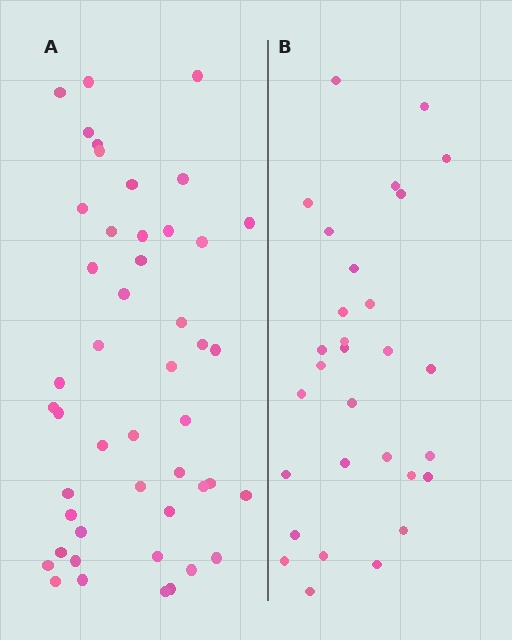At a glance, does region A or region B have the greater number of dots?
Region A (the left region) has more dots.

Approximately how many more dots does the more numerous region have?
Region A has approximately 15 more dots than region B.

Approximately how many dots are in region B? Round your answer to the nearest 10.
About 30 dots.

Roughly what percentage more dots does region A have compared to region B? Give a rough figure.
About 55% more.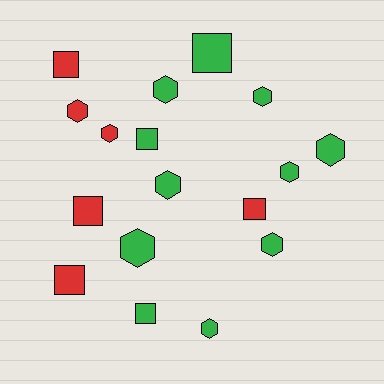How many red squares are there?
There are 4 red squares.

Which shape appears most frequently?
Hexagon, with 10 objects.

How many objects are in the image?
There are 17 objects.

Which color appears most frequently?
Green, with 11 objects.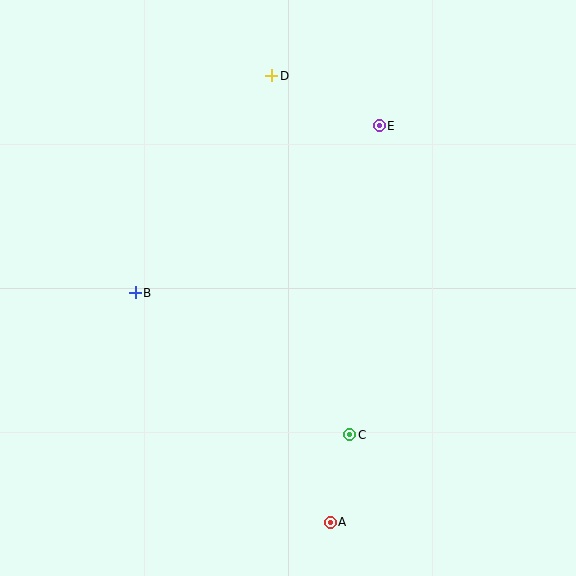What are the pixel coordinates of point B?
Point B is at (135, 293).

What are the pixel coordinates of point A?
Point A is at (330, 522).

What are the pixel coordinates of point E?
Point E is at (379, 126).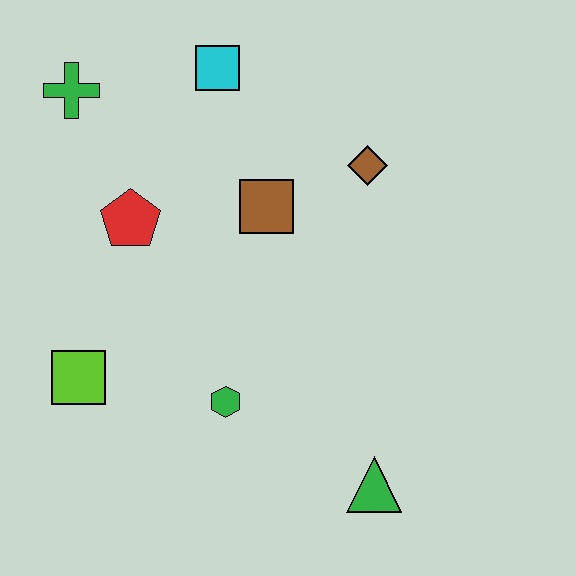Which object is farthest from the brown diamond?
The lime square is farthest from the brown diamond.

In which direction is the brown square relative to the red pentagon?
The brown square is to the right of the red pentagon.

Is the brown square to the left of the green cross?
No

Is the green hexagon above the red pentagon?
No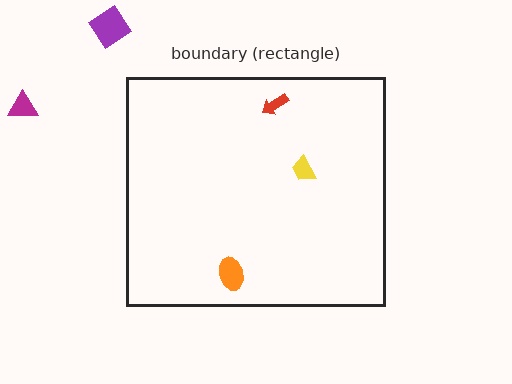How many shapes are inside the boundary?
3 inside, 2 outside.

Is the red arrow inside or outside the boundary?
Inside.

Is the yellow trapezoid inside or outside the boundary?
Inside.